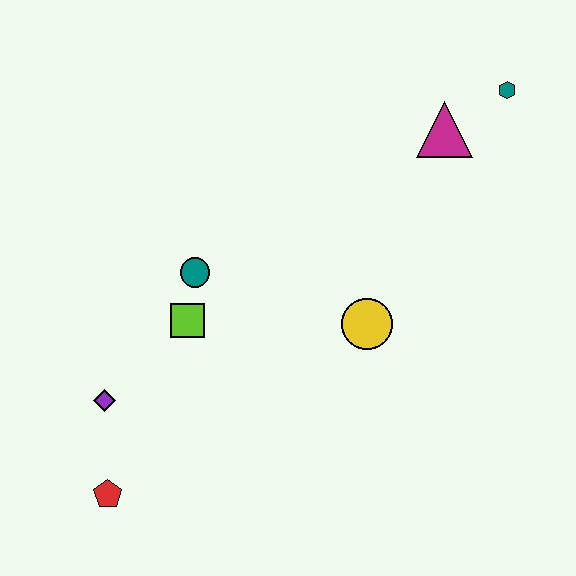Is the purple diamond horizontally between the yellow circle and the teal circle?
No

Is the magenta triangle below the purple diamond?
No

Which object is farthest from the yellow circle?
The red pentagon is farthest from the yellow circle.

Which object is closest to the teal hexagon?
The magenta triangle is closest to the teal hexagon.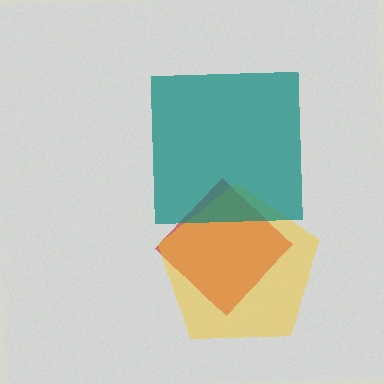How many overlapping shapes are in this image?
There are 3 overlapping shapes in the image.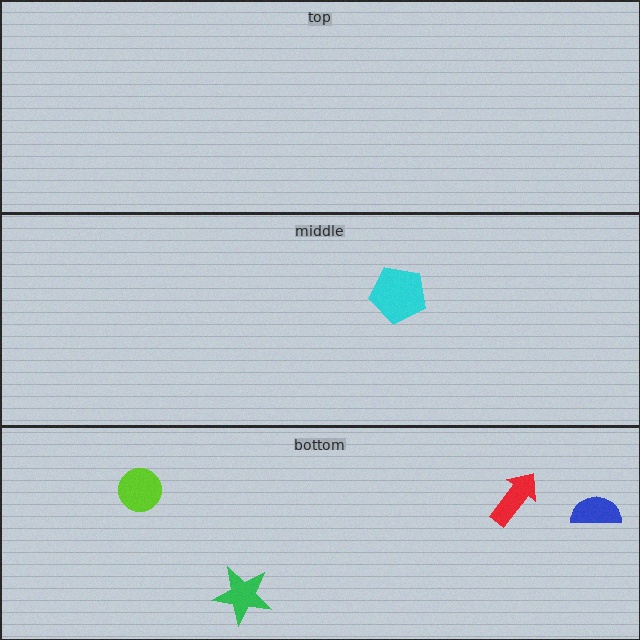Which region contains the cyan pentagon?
The middle region.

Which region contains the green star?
The bottom region.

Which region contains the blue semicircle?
The bottom region.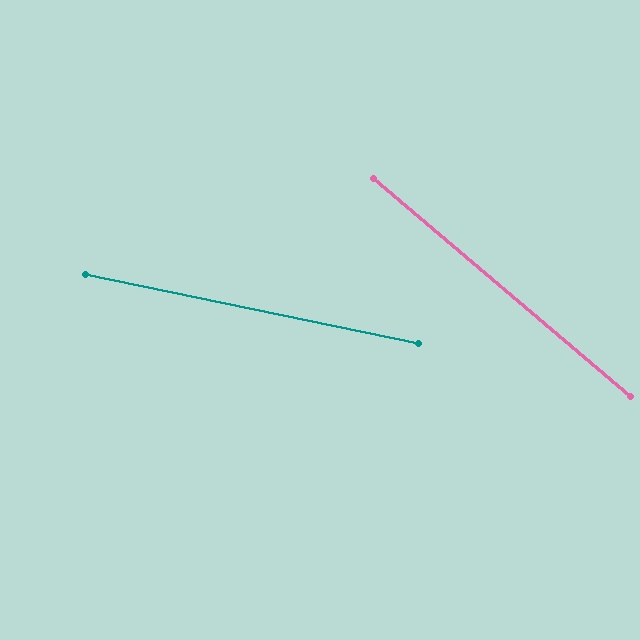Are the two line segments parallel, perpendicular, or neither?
Neither parallel nor perpendicular — they differ by about 29°.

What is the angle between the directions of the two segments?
Approximately 29 degrees.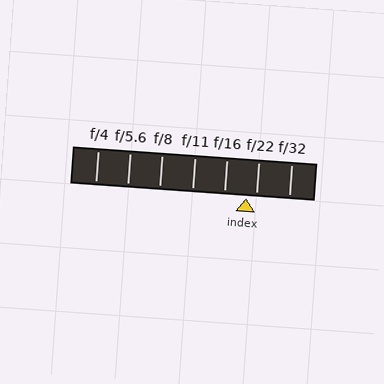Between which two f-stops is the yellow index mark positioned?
The index mark is between f/16 and f/22.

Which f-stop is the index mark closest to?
The index mark is closest to f/22.